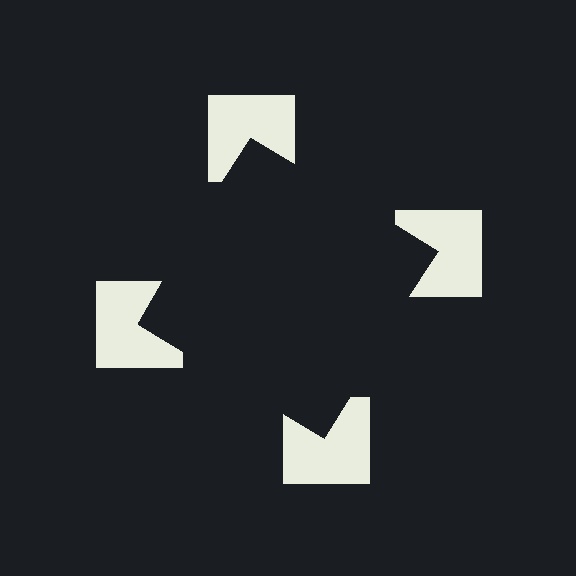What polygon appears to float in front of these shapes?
An illusory square — its edges are inferred from the aligned wedge cuts in the notched squares, not physically drawn.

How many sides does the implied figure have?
4 sides.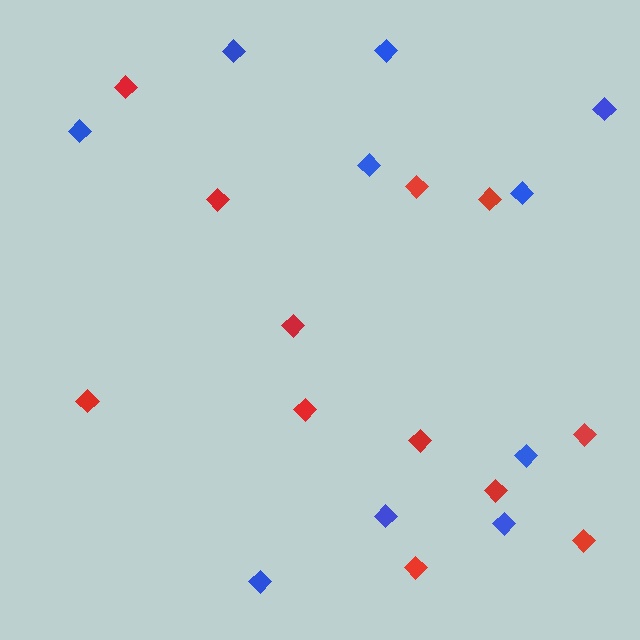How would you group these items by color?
There are 2 groups: one group of blue diamonds (10) and one group of red diamonds (12).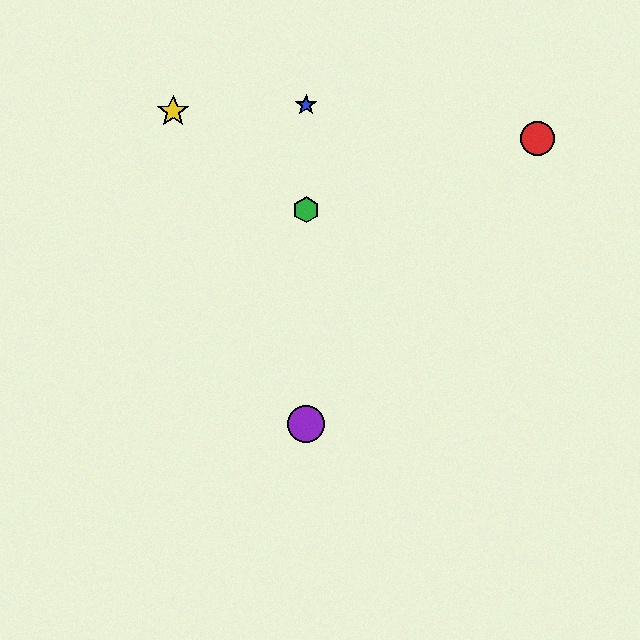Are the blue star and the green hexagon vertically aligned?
Yes, both are at x≈306.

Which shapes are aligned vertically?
The blue star, the green hexagon, the purple circle are aligned vertically.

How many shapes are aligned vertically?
3 shapes (the blue star, the green hexagon, the purple circle) are aligned vertically.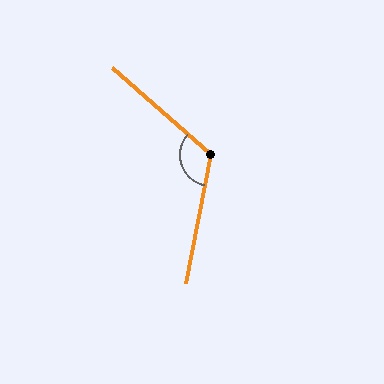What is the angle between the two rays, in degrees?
Approximately 120 degrees.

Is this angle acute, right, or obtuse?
It is obtuse.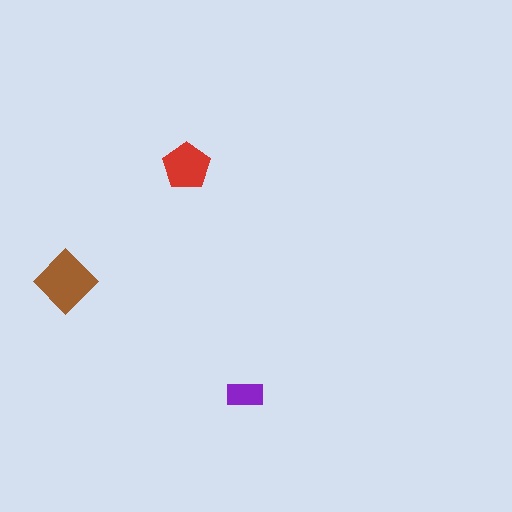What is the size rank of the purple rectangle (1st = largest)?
3rd.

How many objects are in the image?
There are 3 objects in the image.